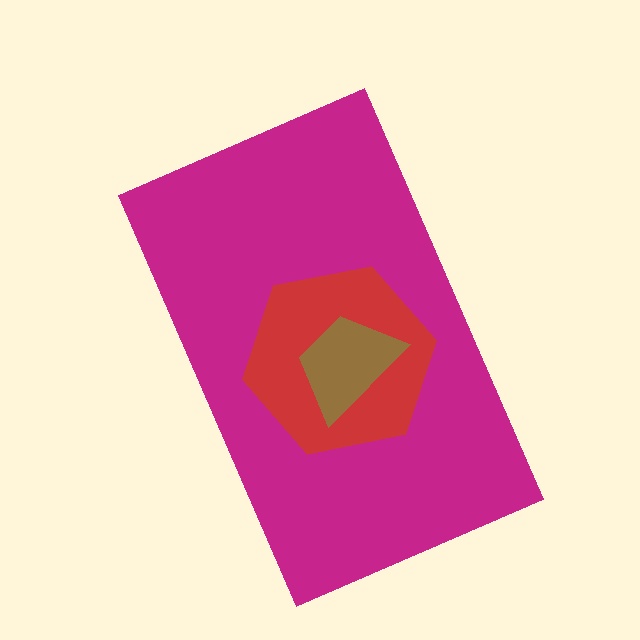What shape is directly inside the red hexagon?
The brown trapezoid.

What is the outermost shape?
The magenta rectangle.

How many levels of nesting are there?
3.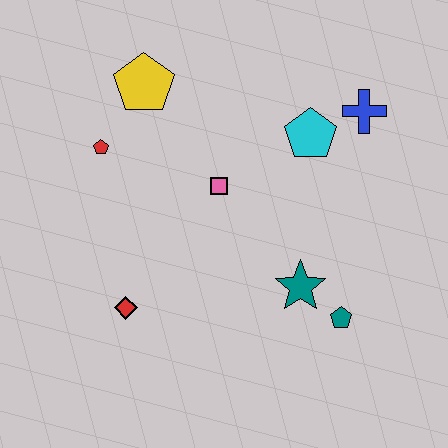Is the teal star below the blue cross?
Yes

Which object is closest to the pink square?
The cyan pentagon is closest to the pink square.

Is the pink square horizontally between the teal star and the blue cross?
No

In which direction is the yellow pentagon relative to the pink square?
The yellow pentagon is above the pink square.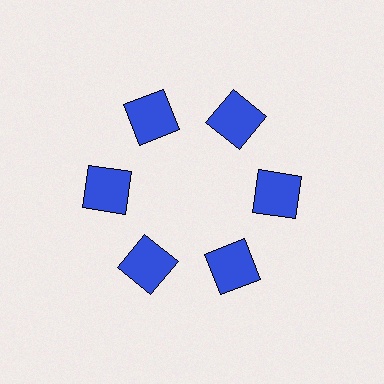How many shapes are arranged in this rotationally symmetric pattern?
There are 6 shapes, arranged in 6 groups of 1.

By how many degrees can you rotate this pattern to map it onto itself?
The pattern maps onto itself every 60 degrees of rotation.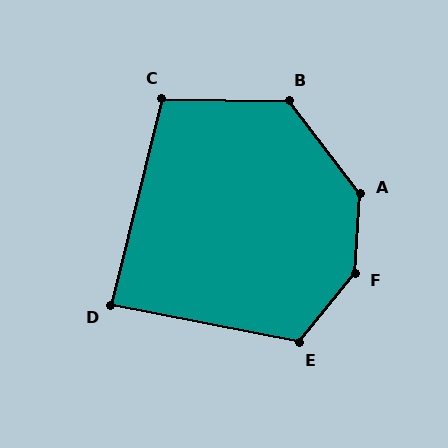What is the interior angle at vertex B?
Approximately 128 degrees (obtuse).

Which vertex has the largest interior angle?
F, at approximately 145 degrees.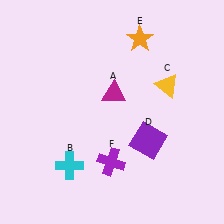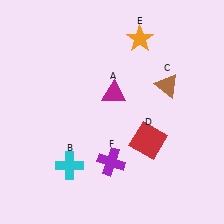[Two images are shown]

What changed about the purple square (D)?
In Image 1, D is purple. In Image 2, it changed to red.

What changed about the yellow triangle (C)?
In Image 1, C is yellow. In Image 2, it changed to brown.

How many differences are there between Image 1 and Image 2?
There are 2 differences between the two images.